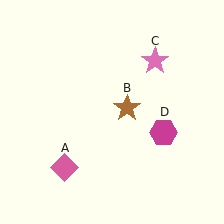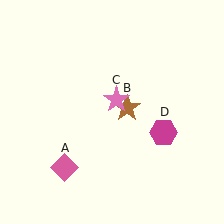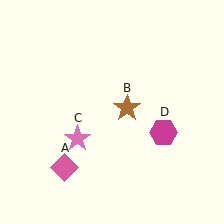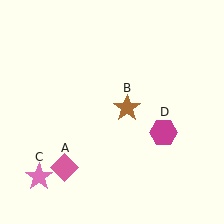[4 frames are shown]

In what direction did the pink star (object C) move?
The pink star (object C) moved down and to the left.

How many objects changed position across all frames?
1 object changed position: pink star (object C).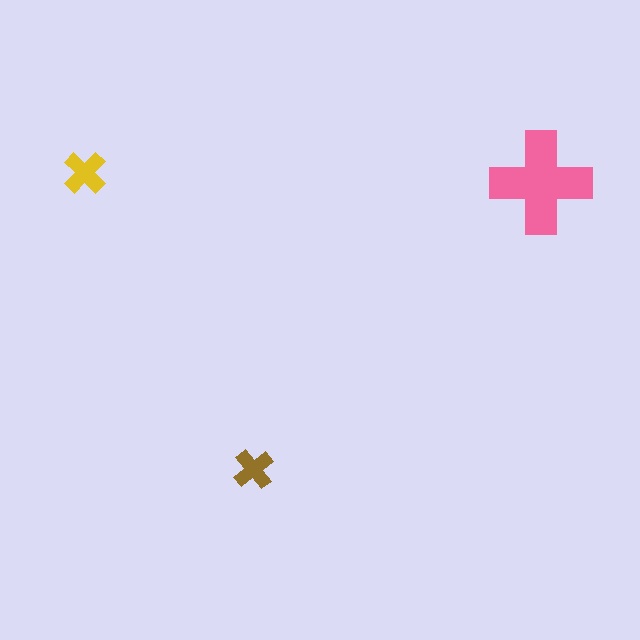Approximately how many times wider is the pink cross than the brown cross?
About 2.5 times wider.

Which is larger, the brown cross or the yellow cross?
The yellow one.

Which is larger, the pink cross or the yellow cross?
The pink one.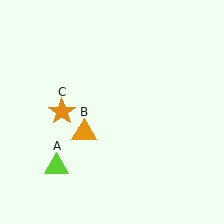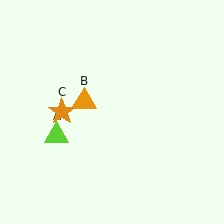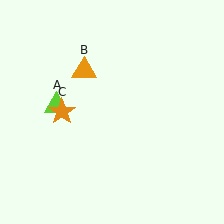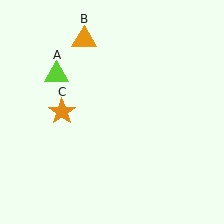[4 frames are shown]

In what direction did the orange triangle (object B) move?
The orange triangle (object B) moved up.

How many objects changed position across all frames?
2 objects changed position: lime triangle (object A), orange triangle (object B).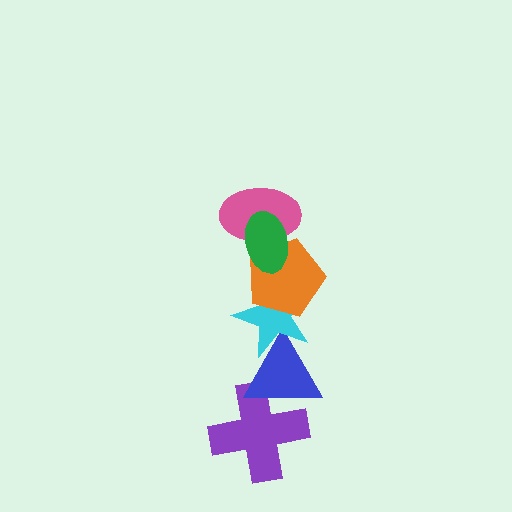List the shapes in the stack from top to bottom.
From top to bottom: the green ellipse, the pink ellipse, the orange pentagon, the cyan star, the blue triangle, the purple cross.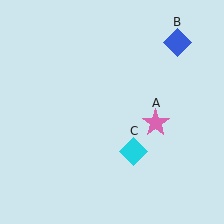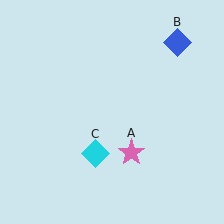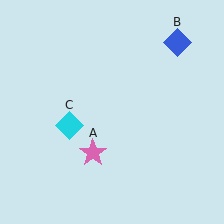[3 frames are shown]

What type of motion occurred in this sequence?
The pink star (object A), cyan diamond (object C) rotated clockwise around the center of the scene.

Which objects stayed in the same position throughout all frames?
Blue diamond (object B) remained stationary.